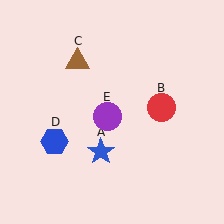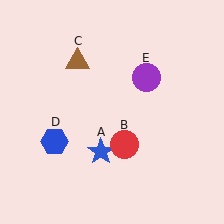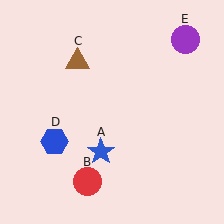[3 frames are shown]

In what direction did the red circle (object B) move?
The red circle (object B) moved down and to the left.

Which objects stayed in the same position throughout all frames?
Blue star (object A) and brown triangle (object C) and blue hexagon (object D) remained stationary.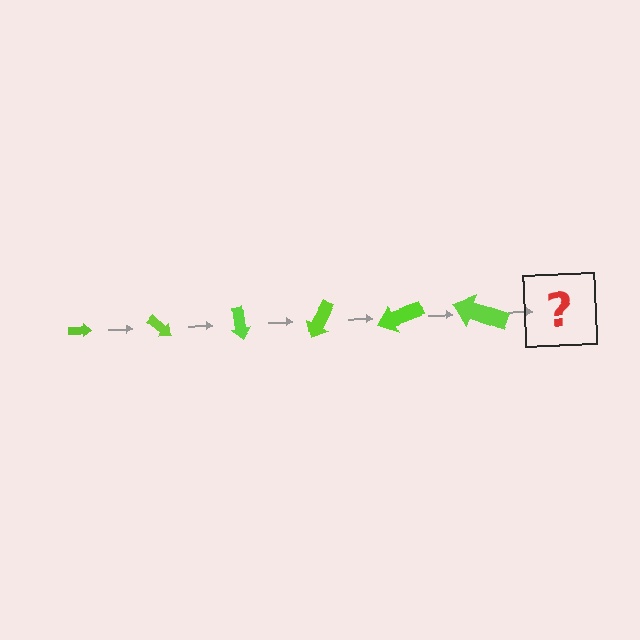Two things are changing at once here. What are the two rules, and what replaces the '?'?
The two rules are that the arrow grows larger each step and it rotates 40 degrees each step. The '?' should be an arrow, larger than the previous one and rotated 240 degrees from the start.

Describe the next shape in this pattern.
It should be an arrow, larger than the previous one and rotated 240 degrees from the start.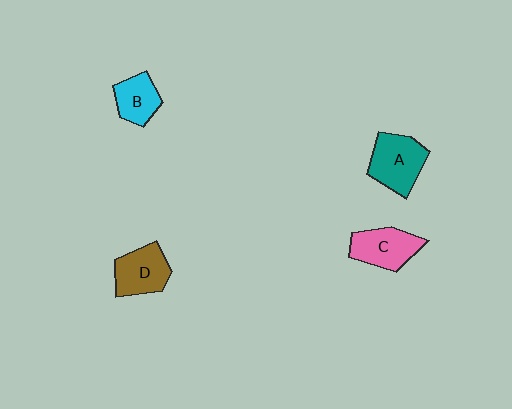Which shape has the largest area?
Shape A (teal).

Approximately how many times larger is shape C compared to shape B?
Approximately 1.3 times.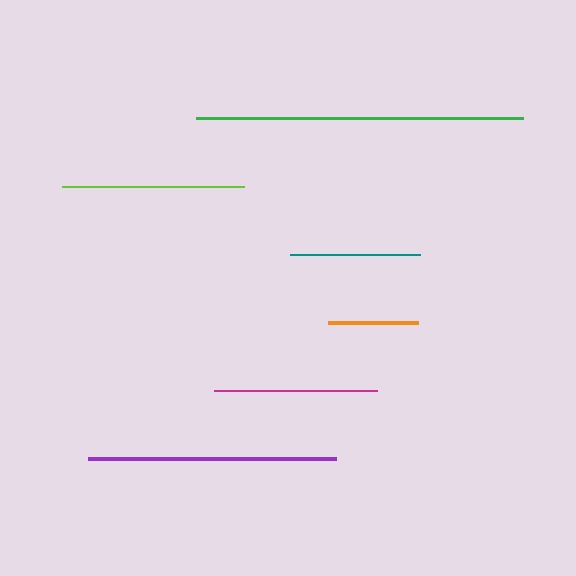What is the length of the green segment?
The green segment is approximately 327 pixels long.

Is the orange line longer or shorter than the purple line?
The purple line is longer than the orange line.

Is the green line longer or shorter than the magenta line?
The green line is longer than the magenta line.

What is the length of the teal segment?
The teal segment is approximately 130 pixels long.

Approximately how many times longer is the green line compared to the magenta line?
The green line is approximately 2.0 times the length of the magenta line.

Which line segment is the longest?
The green line is the longest at approximately 327 pixels.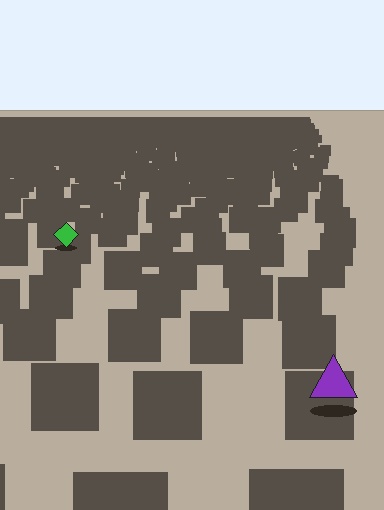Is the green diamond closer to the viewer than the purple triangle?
No. The purple triangle is closer — you can tell from the texture gradient: the ground texture is coarser near it.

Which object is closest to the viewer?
The purple triangle is closest. The texture marks near it are larger and more spread out.